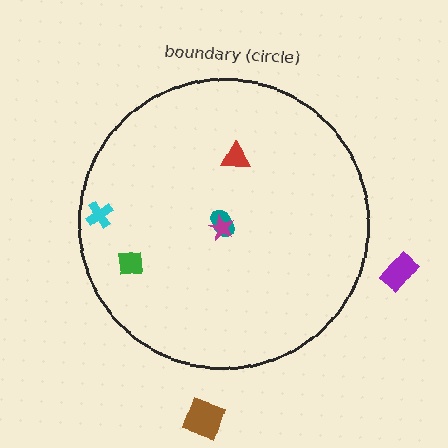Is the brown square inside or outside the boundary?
Outside.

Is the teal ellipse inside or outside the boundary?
Inside.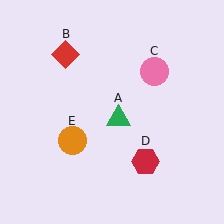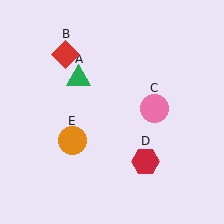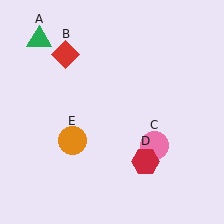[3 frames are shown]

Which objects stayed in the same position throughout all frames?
Red diamond (object B) and red hexagon (object D) and orange circle (object E) remained stationary.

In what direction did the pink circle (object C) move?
The pink circle (object C) moved down.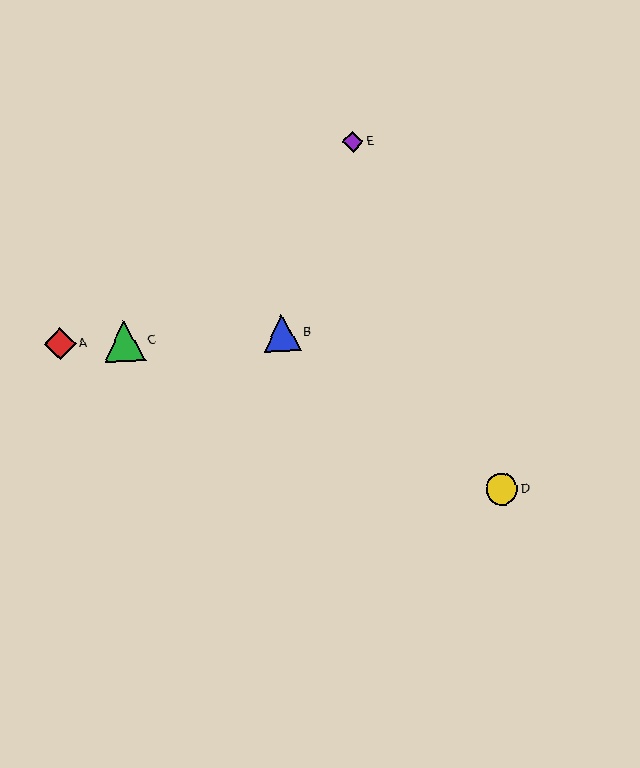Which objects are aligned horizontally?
Objects A, B, C are aligned horizontally.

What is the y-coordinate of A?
Object A is at y≈344.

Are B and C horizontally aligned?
Yes, both are at y≈333.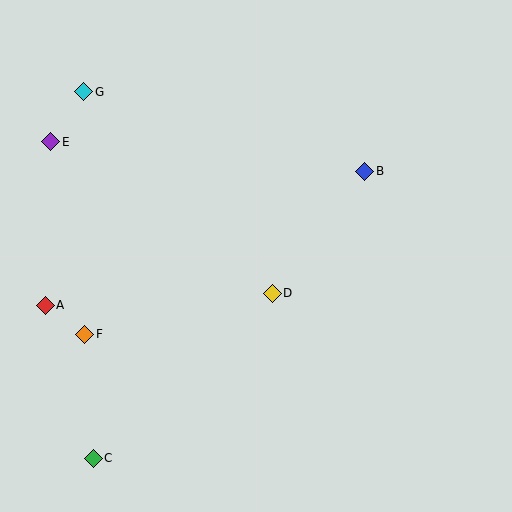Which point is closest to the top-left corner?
Point G is closest to the top-left corner.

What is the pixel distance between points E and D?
The distance between E and D is 268 pixels.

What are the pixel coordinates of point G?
Point G is at (84, 92).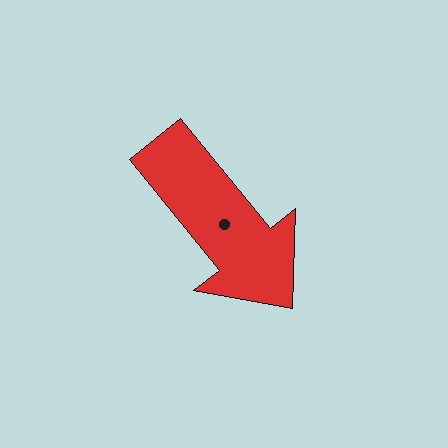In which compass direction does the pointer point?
Southeast.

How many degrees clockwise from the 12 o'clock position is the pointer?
Approximately 141 degrees.